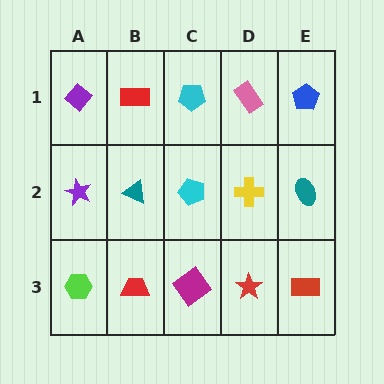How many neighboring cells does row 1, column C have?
3.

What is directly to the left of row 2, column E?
A yellow cross.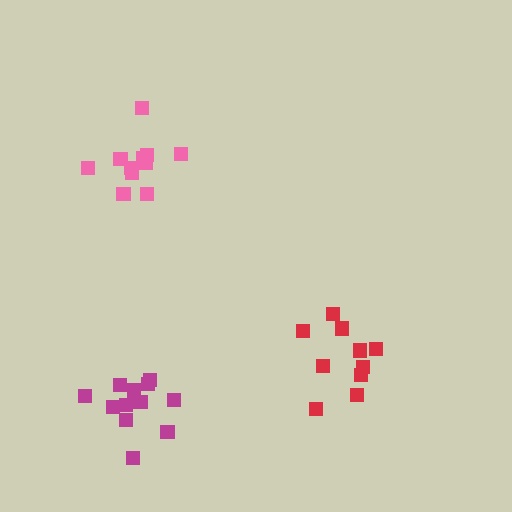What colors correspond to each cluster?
The clusters are colored: magenta, red, pink.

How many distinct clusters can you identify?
There are 3 distinct clusters.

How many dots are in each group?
Group 1: 12 dots, Group 2: 10 dots, Group 3: 11 dots (33 total).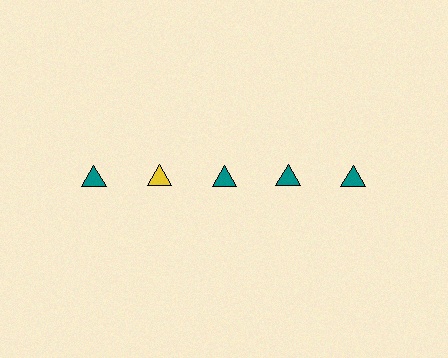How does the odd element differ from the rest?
It has a different color: yellow instead of teal.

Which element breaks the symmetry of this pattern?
The yellow triangle in the top row, second from left column breaks the symmetry. All other shapes are teal triangles.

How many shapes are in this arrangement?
There are 5 shapes arranged in a grid pattern.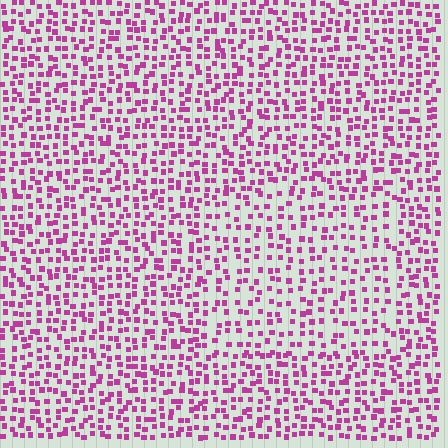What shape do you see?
I see a rectangle.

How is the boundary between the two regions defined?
The boundary is defined by a change in element density (approximately 1.4x ratio). All elements are the same color, size, and shape.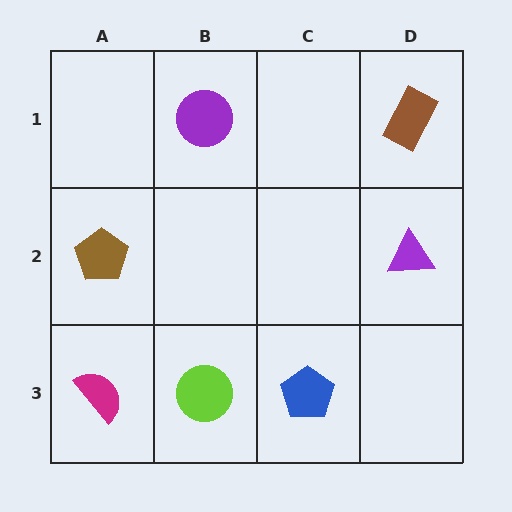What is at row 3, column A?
A magenta semicircle.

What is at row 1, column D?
A brown rectangle.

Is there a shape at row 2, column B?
No, that cell is empty.